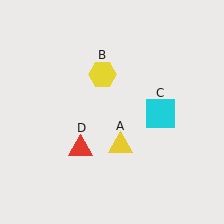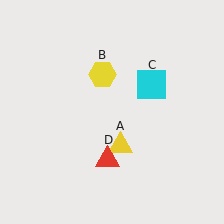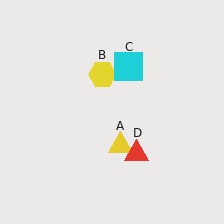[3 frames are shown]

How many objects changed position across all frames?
2 objects changed position: cyan square (object C), red triangle (object D).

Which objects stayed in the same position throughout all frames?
Yellow triangle (object A) and yellow hexagon (object B) remained stationary.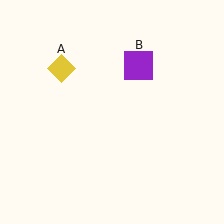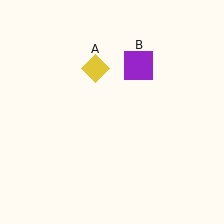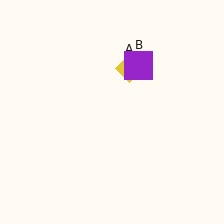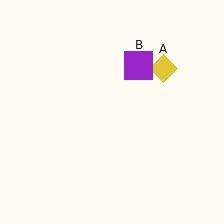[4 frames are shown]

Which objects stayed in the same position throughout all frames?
Purple square (object B) remained stationary.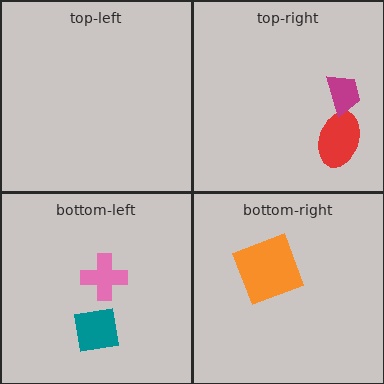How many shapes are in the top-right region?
2.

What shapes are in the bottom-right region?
The orange square.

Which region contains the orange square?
The bottom-right region.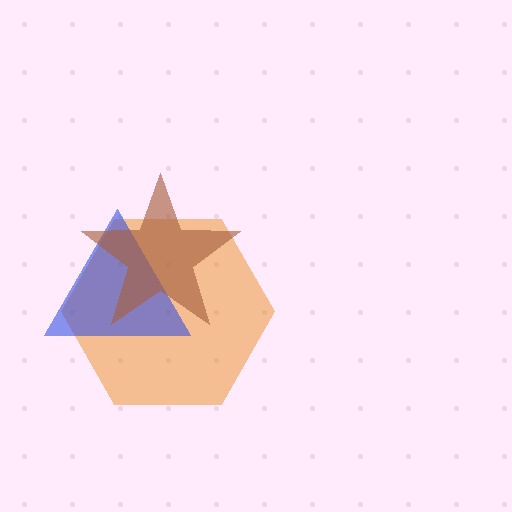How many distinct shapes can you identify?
There are 3 distinct shapes: an orange hexagon, a blue triangle, a brown star.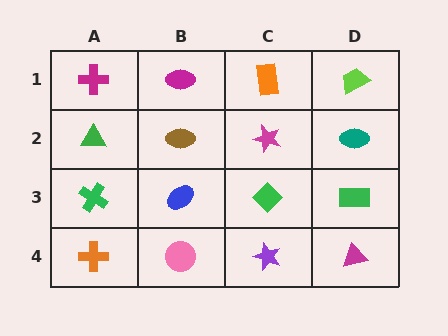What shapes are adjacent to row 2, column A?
A magenta cross (row 1, column A), a green cross (row 3, column A), a brown ellipse (row 2, column B).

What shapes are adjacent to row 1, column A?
A green triangle (row 2, column A), a magenta ellipse (row 1, column B).